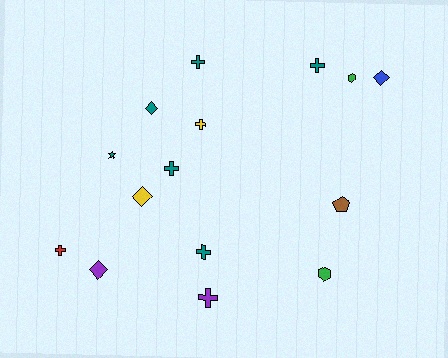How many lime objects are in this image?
There are no lime objects.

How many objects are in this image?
There are 15 objects.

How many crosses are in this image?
There are 7 crosses.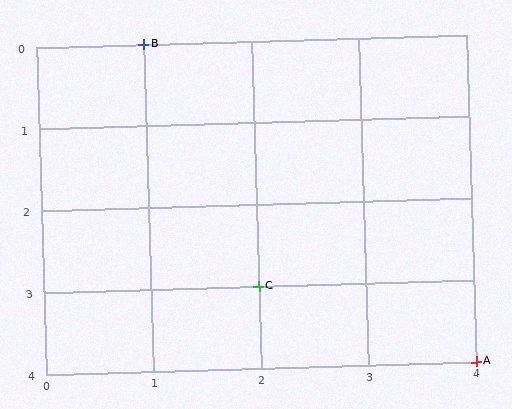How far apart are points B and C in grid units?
Points B and C are 1 column and 3 rows apart (about 3.2 grid units diagonally).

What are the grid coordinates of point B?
Point B is at grid coordinates (1, 0).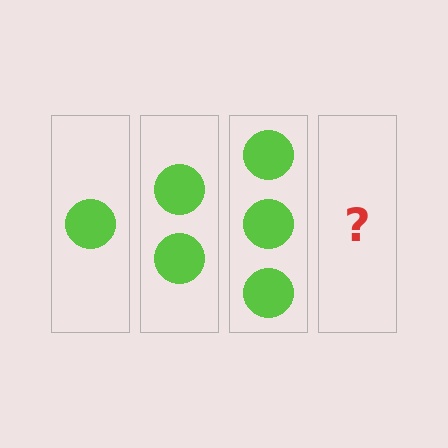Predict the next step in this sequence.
The next step is 4 circles.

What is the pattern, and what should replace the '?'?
The pattern is that each step adds one more circle. The '?' should be 4 circles.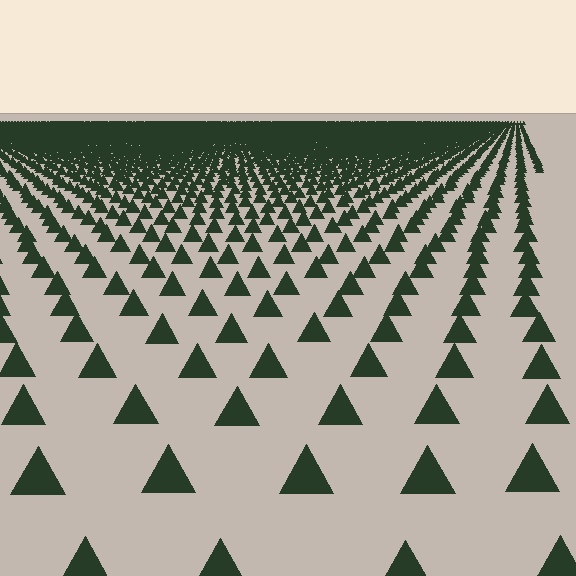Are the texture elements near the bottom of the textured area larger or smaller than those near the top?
Larger. Near the bottom, elements are closer to the viewer and appear at a bigger on-screen size.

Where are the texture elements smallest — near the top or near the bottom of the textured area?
Near the top.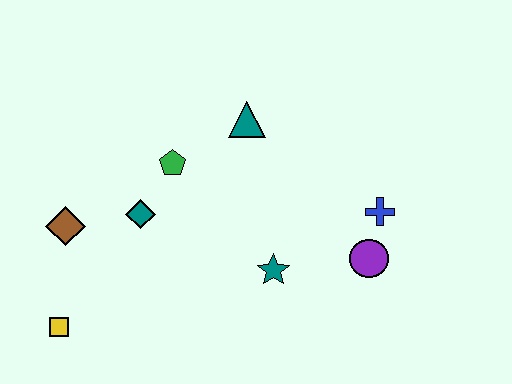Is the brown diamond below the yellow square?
No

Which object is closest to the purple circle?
The blue cross is closest to the purple circle.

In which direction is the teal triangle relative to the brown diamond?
The teal triangle is to the right of the brown diamond.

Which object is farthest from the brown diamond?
The blue cross is farthest from the brown diamond.